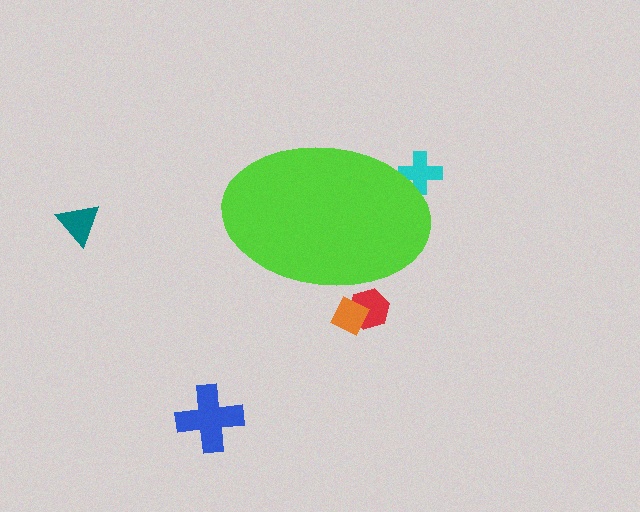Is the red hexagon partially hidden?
Yes, the red hexagon is partially hidden behind the lime ellipse.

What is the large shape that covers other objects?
A lime ellipse.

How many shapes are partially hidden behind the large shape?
3 shapes are partially hidden.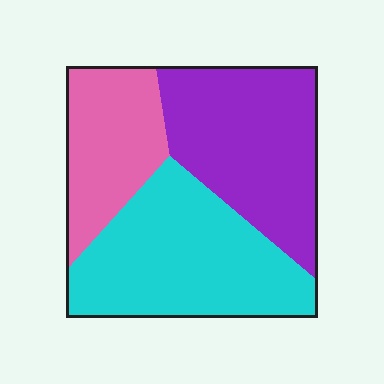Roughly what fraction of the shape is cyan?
Cyan takes up about two fifths (2/5) of the shape.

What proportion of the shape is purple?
Purple takes up between a third and a half of the shape.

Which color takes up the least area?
Pink, at roughly 25%.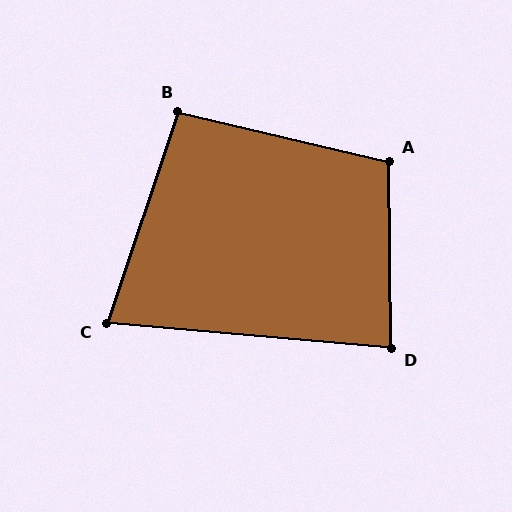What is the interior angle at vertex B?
Approximately 95 degrees (obtuse).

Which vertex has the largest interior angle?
A, at approximately 104 degrees.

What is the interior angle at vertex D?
Approximately 85 degrees (acute).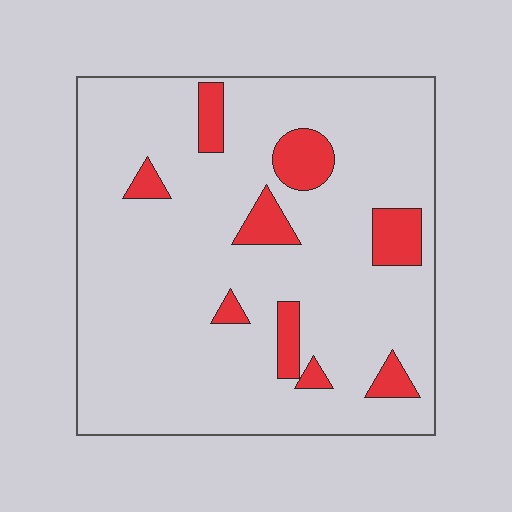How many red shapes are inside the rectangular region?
9.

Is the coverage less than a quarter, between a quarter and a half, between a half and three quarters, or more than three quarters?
Less than a quarter.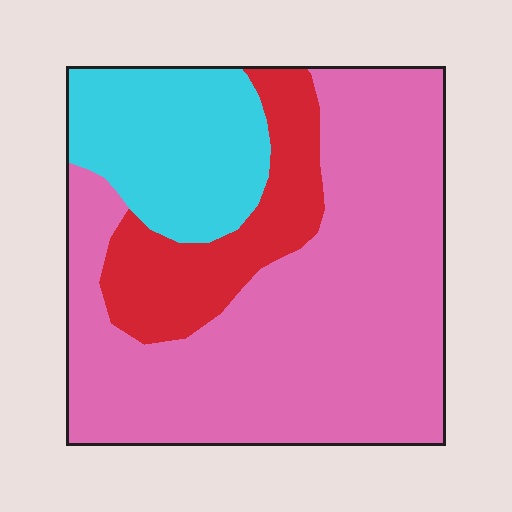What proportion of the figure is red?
Red covers around 15% of the figure.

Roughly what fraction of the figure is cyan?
Cyan takes up about one fifth (1/5) of the figure.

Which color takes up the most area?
Pink, at roughly 60%.